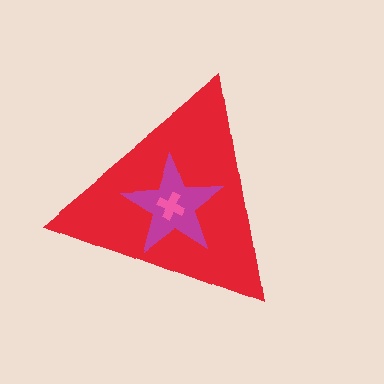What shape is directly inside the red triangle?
The magenta star.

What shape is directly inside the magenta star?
The pink cross.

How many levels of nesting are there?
3.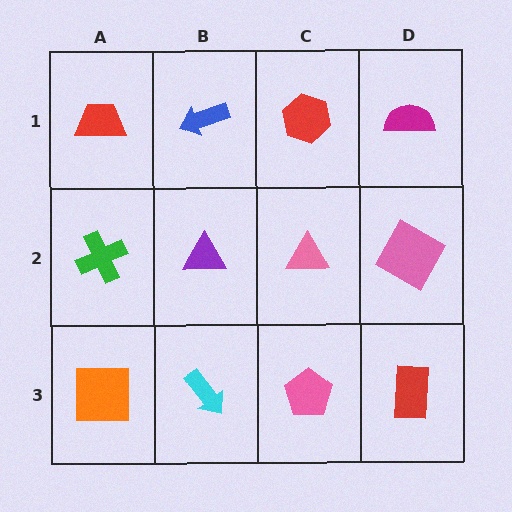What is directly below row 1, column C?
A pink triangle.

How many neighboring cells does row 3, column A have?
2.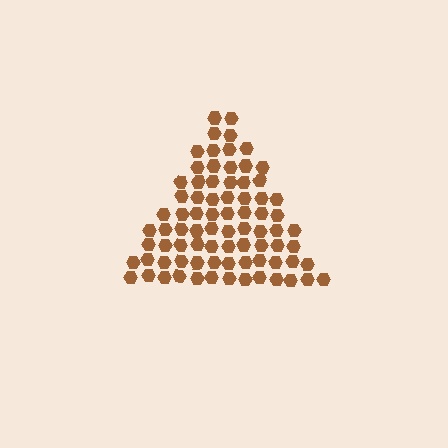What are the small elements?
The small elements are hexagons.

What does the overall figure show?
The overall figure shows a triangle.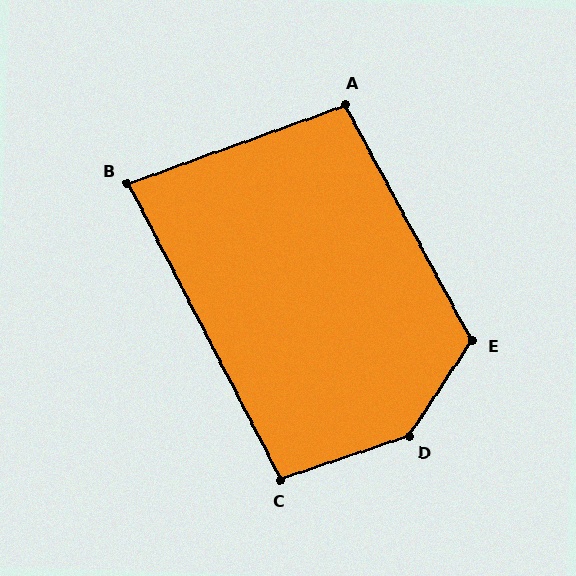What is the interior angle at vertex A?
Approximately 98 degrees (obtuse).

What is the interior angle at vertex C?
Approximately 99 degrees (obtuse).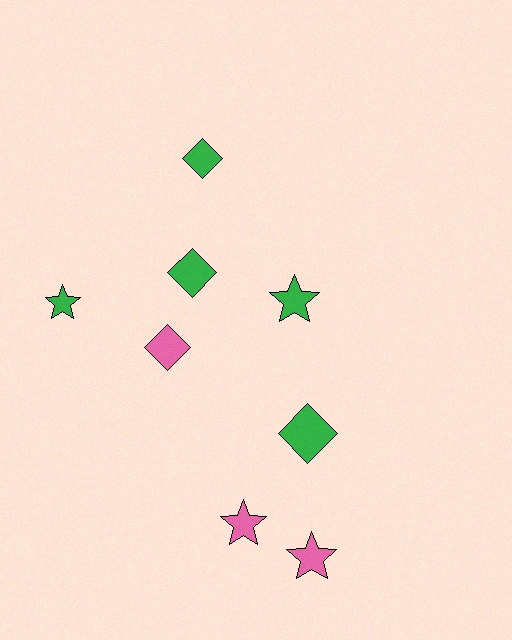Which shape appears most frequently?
Diamond, with 4 objects.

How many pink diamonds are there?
There is 1 pink diamond.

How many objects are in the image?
There are 8 objects.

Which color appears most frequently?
Green, with 5 objects.